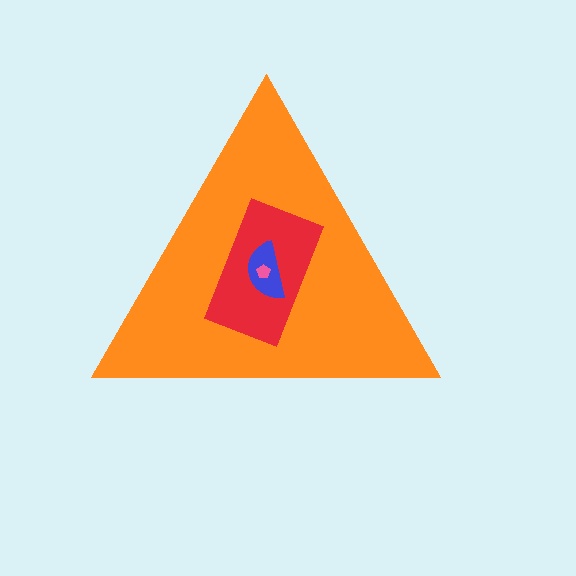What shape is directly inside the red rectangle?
The blue semicircle.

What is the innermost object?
The pink pentagon.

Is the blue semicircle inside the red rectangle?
Yes.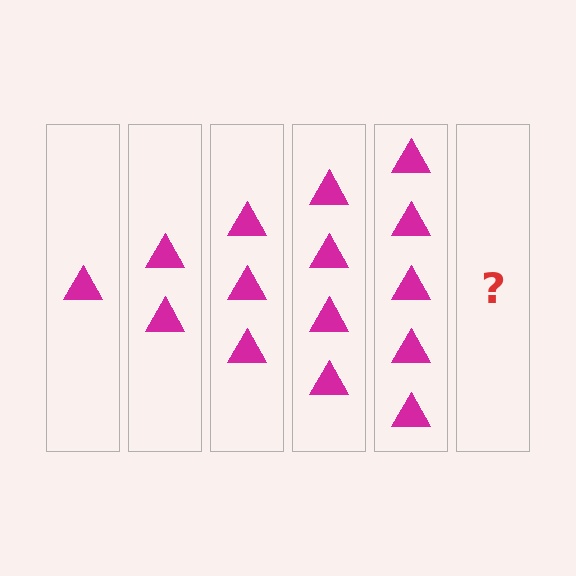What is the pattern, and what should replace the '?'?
The pattern is that each step adds one more triangle. The '?' should be 6 triangles.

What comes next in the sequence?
The next element should be 6 triangles.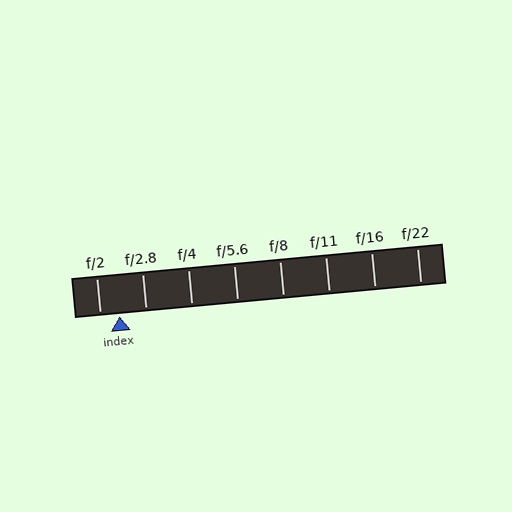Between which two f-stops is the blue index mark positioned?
The index mark is between f/2 and f/2.8.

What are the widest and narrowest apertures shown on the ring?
The widest aperture shown is f/2 and the narrowest is f/22.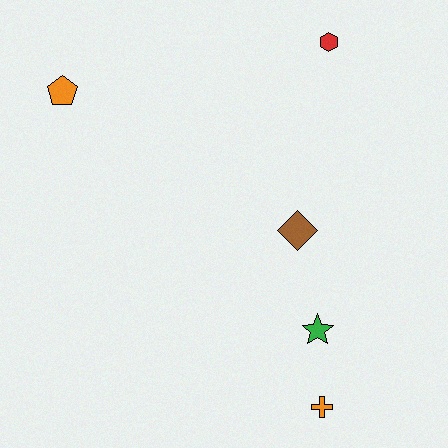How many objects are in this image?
There are 5 objects.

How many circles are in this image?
There are no circles.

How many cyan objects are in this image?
There are no cyan objects.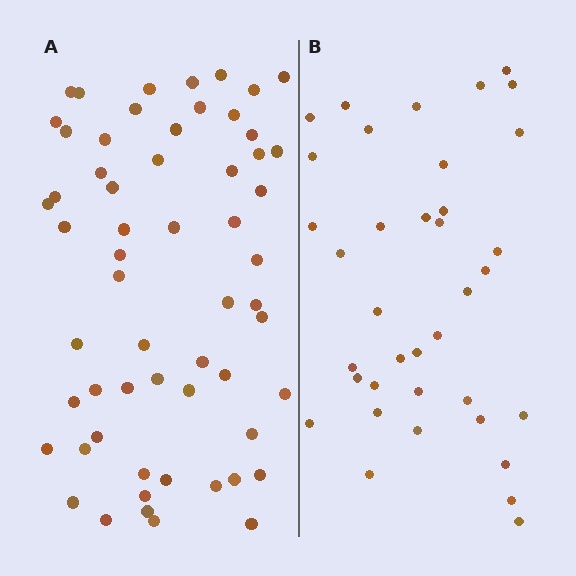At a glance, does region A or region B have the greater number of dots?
Region A (the left region) has more dots.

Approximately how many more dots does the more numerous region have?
Region A has approximately 20 more dots than region B.